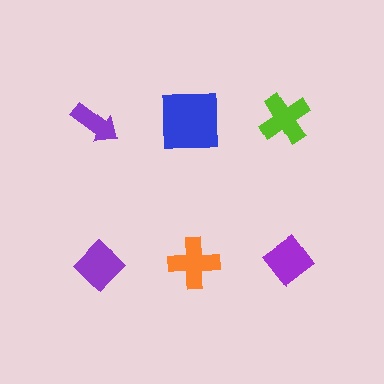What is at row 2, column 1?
A purple diamond.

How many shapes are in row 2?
3 shapes.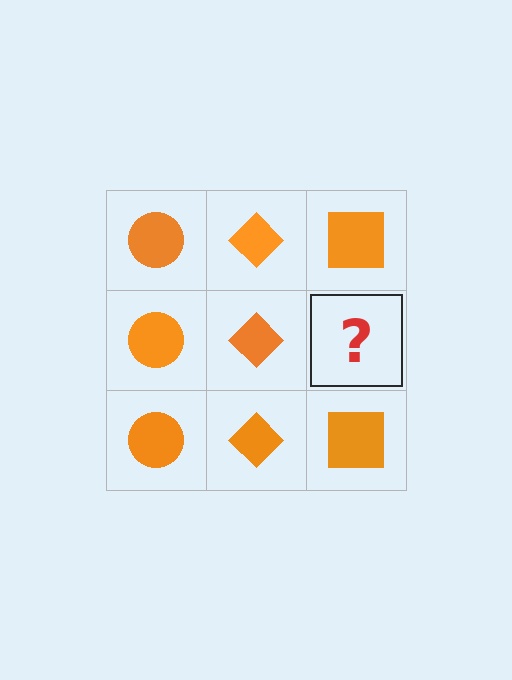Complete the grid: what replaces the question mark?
The question mark should be replaced with an orange square.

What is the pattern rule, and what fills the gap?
The rule is that each column has a consistent shape. The gap should be filled with an orange square.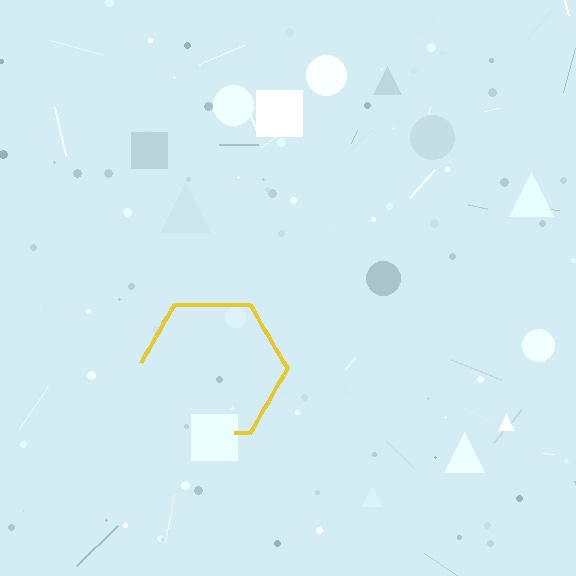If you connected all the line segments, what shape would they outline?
They would outline a hexagon.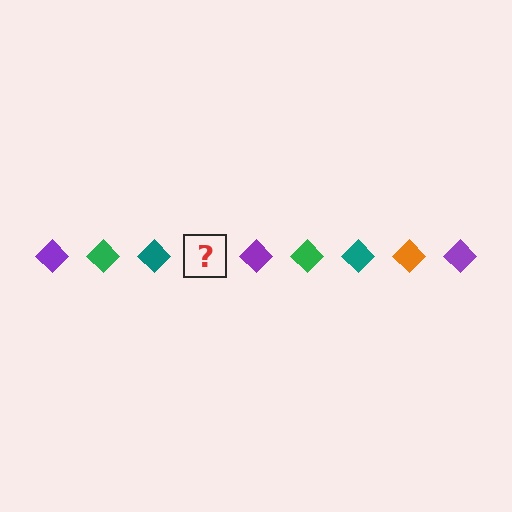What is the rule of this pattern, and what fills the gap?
The rule is that the pattern cycles through purple, green, teal, orange diamonds. The gap should be filled with an orange diamond.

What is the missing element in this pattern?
The missing element is an orange diamond.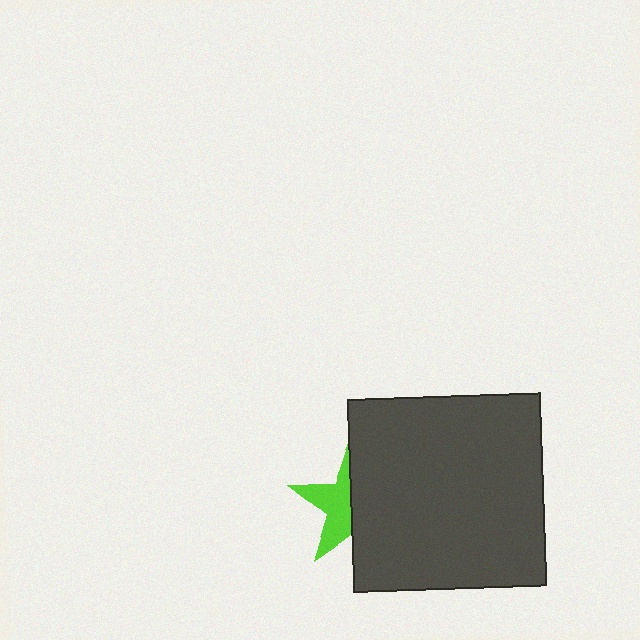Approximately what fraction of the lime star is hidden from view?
Roughly 55% of the lime star is hidden behind the dark gray square.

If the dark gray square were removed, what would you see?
You would see the complete lime star.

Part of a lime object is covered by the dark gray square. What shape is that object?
It is a star.